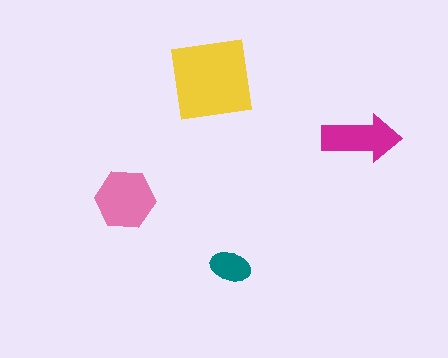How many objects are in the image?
There are 4 objects in the image.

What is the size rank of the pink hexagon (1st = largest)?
2nd.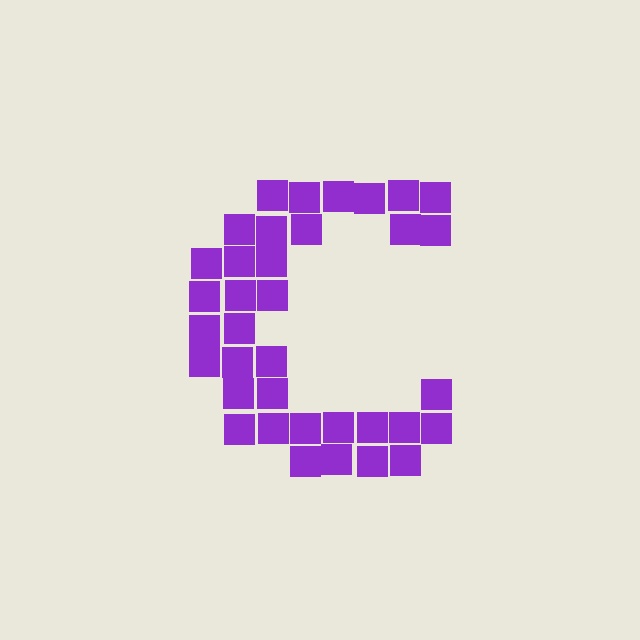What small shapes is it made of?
It is made of small squares.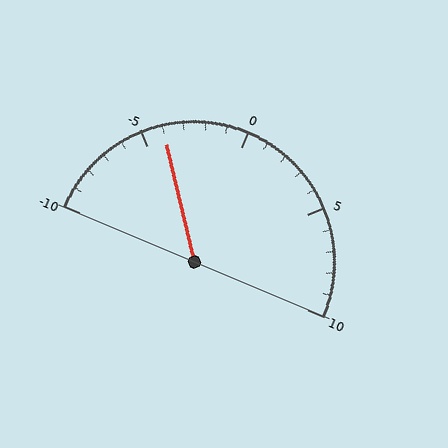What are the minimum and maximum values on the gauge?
The gauge ranges from -10 to 10.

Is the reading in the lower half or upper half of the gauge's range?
The reading is in the lower half of the range (-10 to 10).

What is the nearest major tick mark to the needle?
The nearest major tick mark is -5.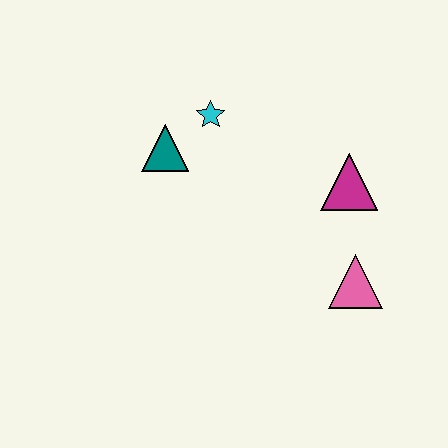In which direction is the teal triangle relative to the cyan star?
The teal triangle is to the left of the cyan star.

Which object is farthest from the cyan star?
The pink triangle is farthest from the cyan star.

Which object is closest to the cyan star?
The teal triangle is closest to the cyan star.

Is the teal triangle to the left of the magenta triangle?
Yes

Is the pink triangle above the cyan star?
No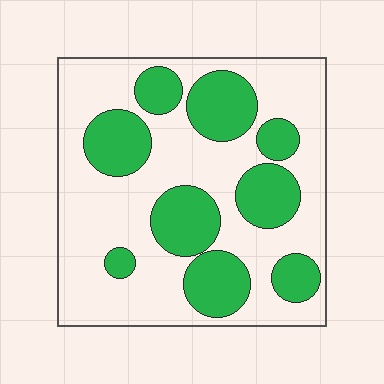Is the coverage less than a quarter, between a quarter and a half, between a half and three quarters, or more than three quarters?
Between a quarter and a half.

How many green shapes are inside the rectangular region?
9.